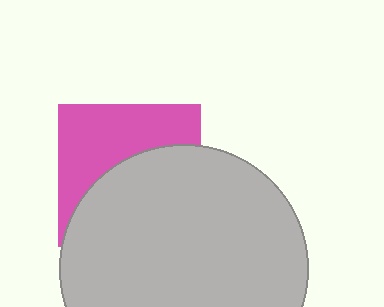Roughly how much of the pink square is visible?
About half of it is visible (roughly 45%).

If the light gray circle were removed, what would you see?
You would see the complete pink square.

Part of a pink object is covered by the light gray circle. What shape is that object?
It is a square.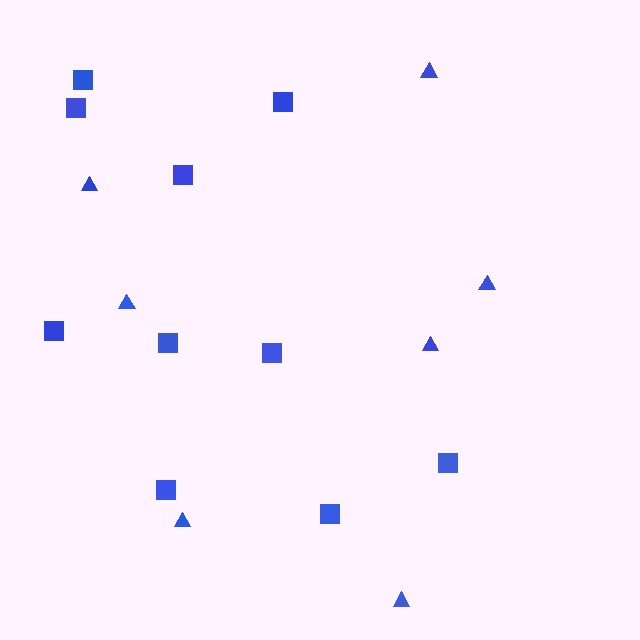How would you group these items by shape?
There are 2 groups: one group of squares (10) and one group of triangles (7).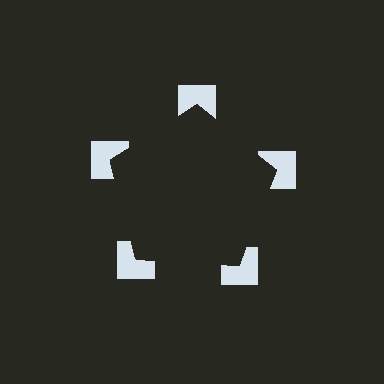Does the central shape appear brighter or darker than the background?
It typically appears slightly darker than the background, even though no actual brightness change is drawn.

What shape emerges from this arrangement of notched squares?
An illusory pentagon — its edges are inferred from the aligned wedge cuts in the notched squares, not physically drawn.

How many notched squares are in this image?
There are 5 — one at each vertex of the illusory pentagon.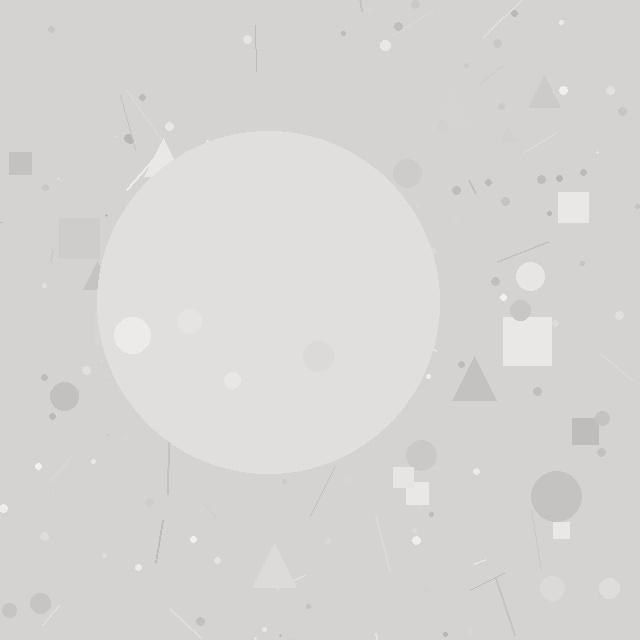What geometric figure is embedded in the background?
A circle is embedded in the background.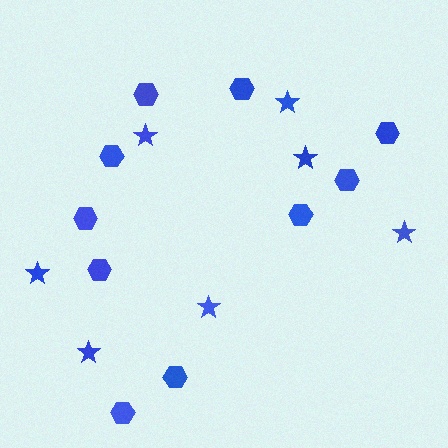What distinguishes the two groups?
There are 2 groups: one group of hexagons (10) and one group of stars (7).